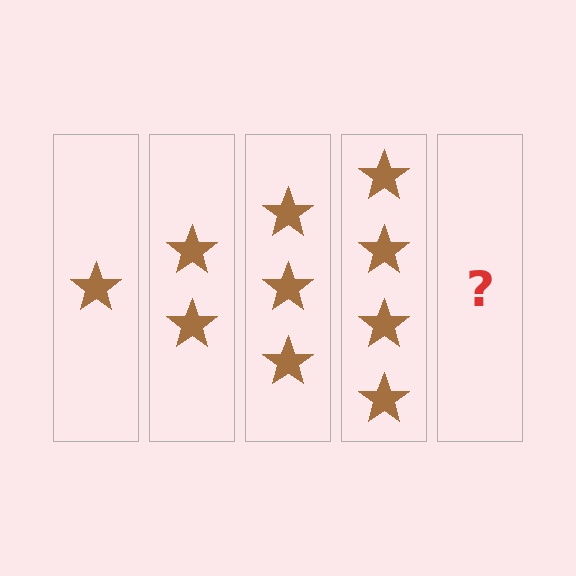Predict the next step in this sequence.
The next step is 5 stars.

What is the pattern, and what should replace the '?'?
The pattern is that each step adds one more star. The '?' should be 5 stars.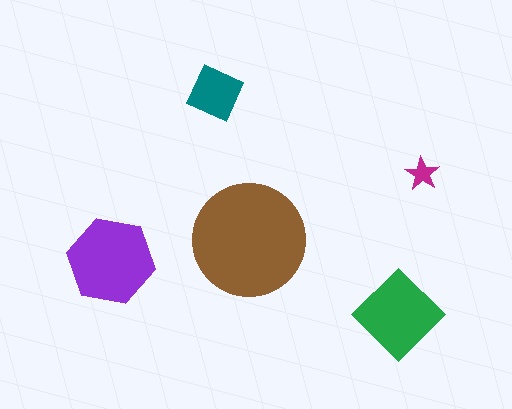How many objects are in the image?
There are 5 objects in the image.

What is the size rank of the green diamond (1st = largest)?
3rd.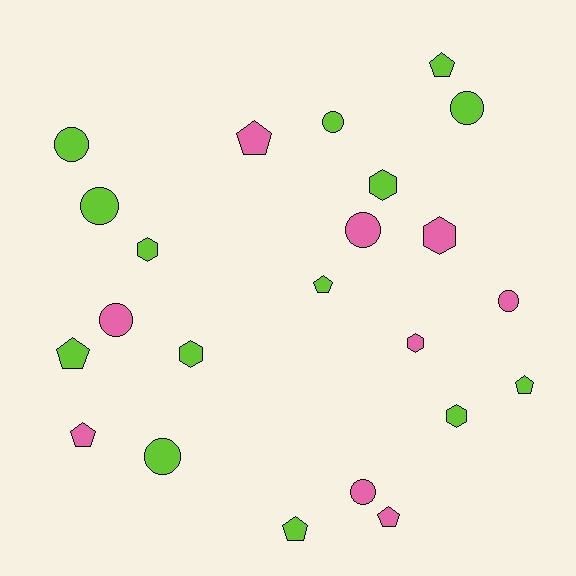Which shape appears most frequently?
Circle, with 9 objects.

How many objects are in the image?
There are 23 objects.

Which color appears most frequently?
Lime, with 14 objects.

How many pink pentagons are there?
There are 3 pink pentagons.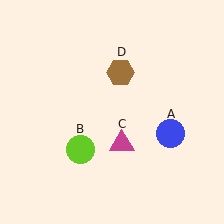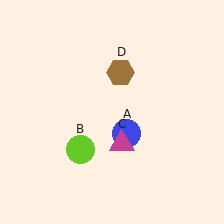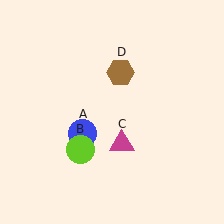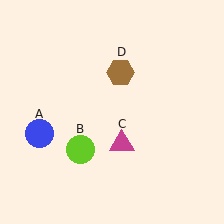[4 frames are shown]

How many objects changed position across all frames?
1 object changed position: blue circle (object A).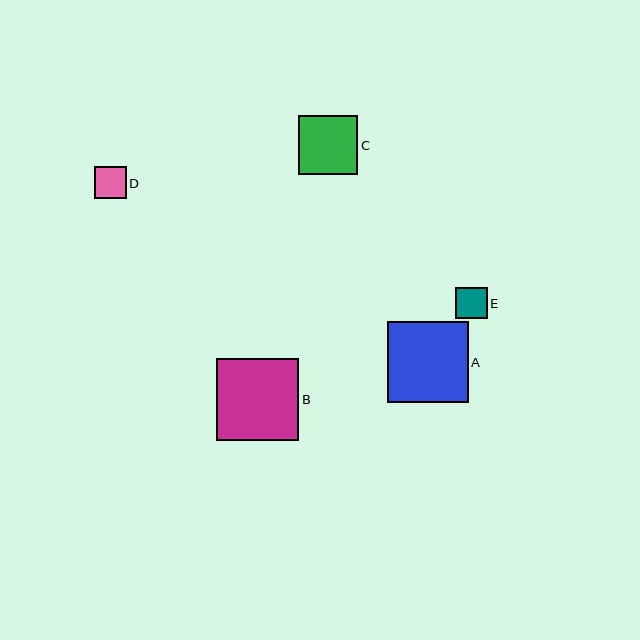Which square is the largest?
Square B is the largest with a size of approximately 83 pixels.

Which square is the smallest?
Square E is the smallest with a size of approximately 31 pixels.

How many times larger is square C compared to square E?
Square C is approximately 1.9 times the size of square E.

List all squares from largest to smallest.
From largest to smallest: B, A, C, D, E.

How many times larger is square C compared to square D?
Square C is approximately 1.8 times the size of square D.